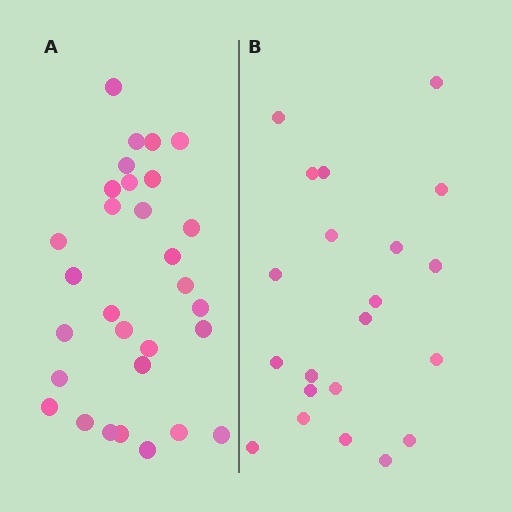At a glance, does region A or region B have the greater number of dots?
Region A (the left region) has more dots.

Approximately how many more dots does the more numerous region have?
Region A has roughly 8 or so more dots than region B.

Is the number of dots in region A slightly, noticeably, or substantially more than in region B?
Region A has noticeably more, but not dramatically so. The ratio is roughly 1.4 to 1.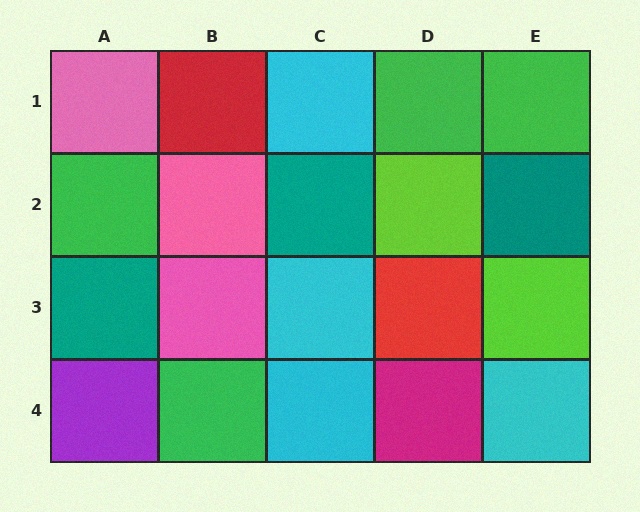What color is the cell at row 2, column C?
Teal.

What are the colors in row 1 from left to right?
Pink, red, cyan, green, green.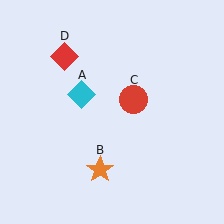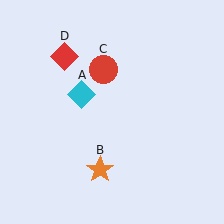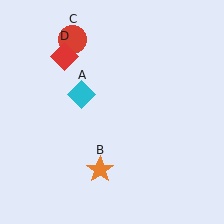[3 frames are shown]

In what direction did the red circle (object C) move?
The red circle (object C) moved up and to the left.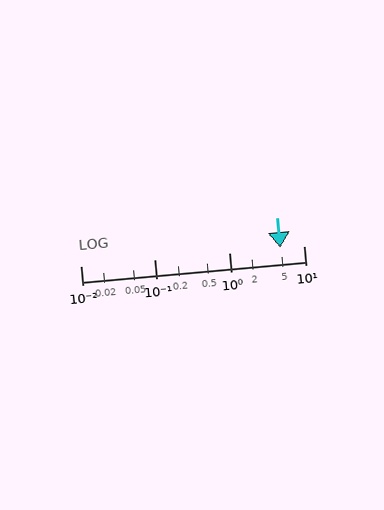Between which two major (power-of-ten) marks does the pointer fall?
The pointer is between 1 and 10.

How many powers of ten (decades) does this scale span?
The scale spans 3 decades, from 0.01 to 10.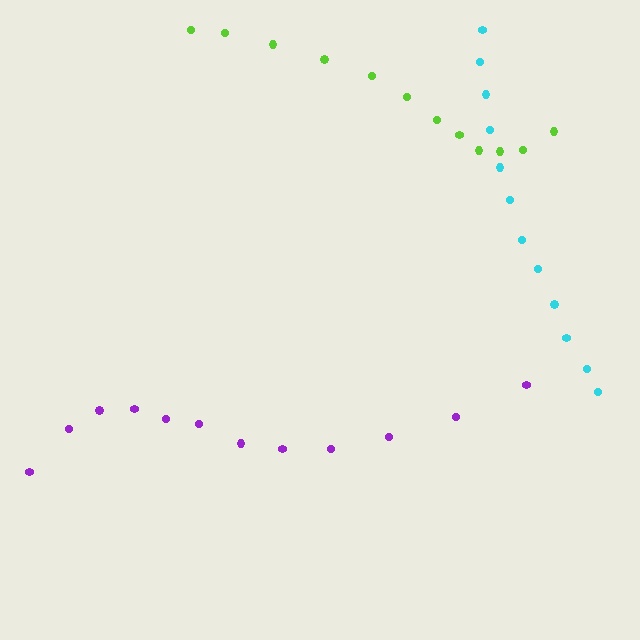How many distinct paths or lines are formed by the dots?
There are 3 distinct paths.